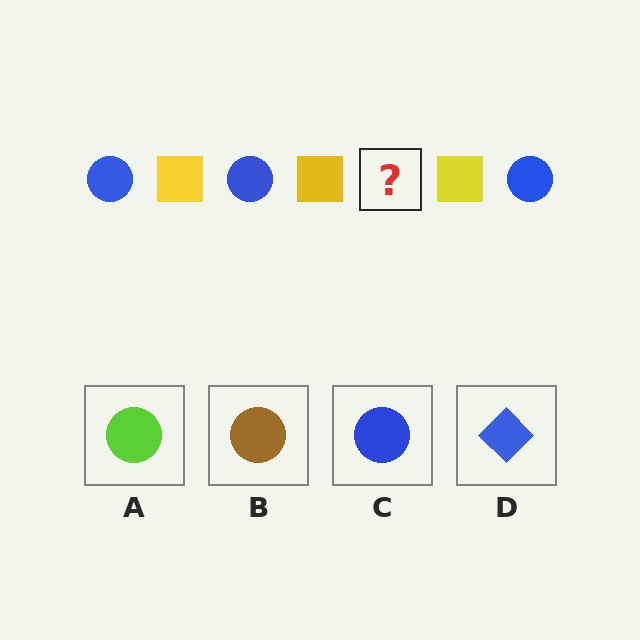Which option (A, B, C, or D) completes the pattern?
C.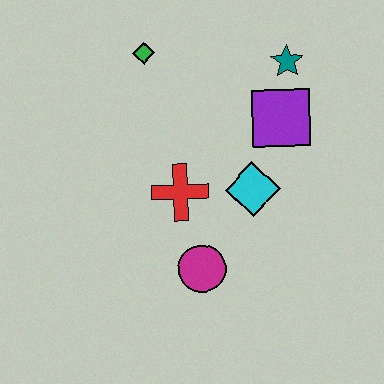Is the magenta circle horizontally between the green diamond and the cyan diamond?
Yes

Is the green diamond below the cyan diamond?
No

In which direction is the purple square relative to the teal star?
The purple square is below the teal star.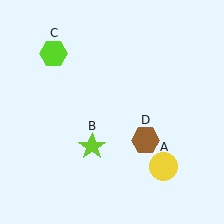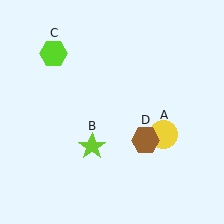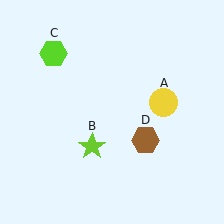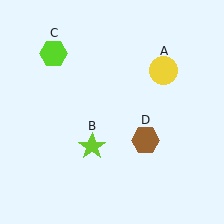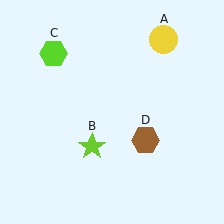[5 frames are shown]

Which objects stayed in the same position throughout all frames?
Lime star (object B) and lime hexagon (object C) and brown hexagon (object D) remained stationary.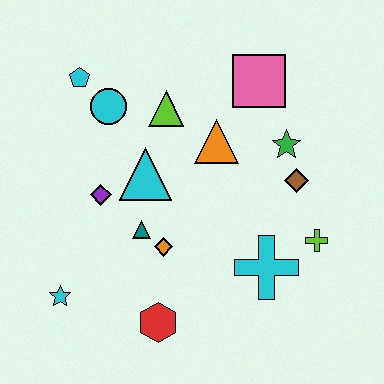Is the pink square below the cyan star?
No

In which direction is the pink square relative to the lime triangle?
The pink square is to the right of the lime triangle.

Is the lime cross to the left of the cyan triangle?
No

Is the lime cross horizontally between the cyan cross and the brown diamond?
No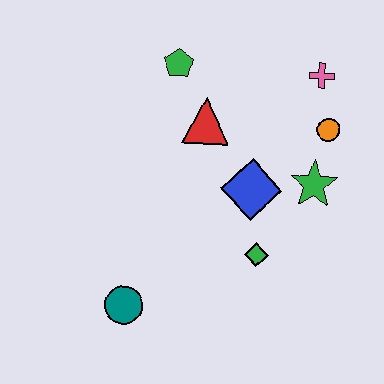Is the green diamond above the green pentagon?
No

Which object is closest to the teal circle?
The green diamond is closest to the teal circle.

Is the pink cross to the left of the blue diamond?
No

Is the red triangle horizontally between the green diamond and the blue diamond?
No